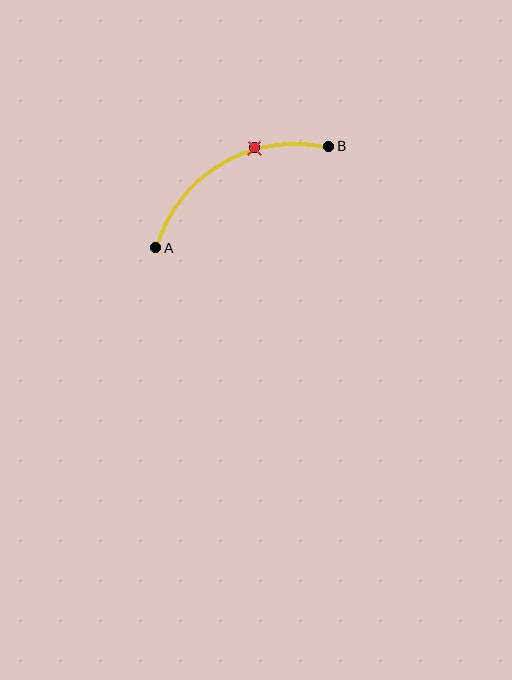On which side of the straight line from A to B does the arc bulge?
The arc bulges above the straight line connecting A and B.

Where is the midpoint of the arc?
The arc midpoint is the point on the curve farthest from the straight line joining A and B. It sits above that line.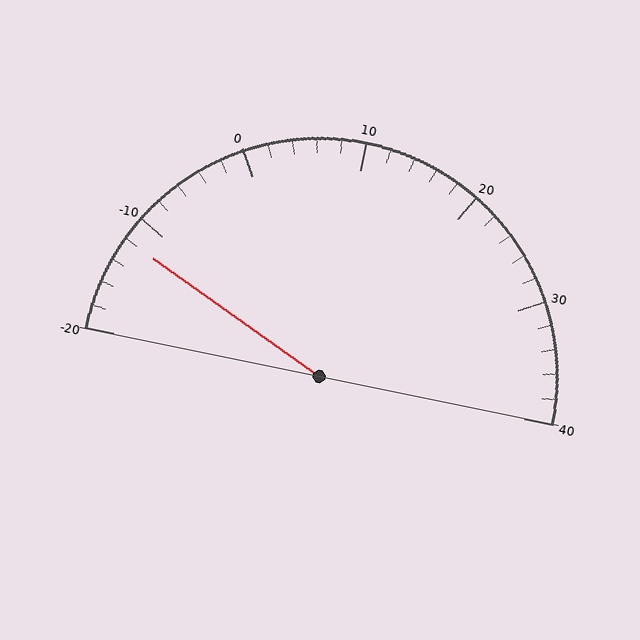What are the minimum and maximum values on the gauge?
The gauge ranges from -20 to 40.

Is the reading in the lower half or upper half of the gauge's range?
The reading is in the lower half of the range (-20 to 40).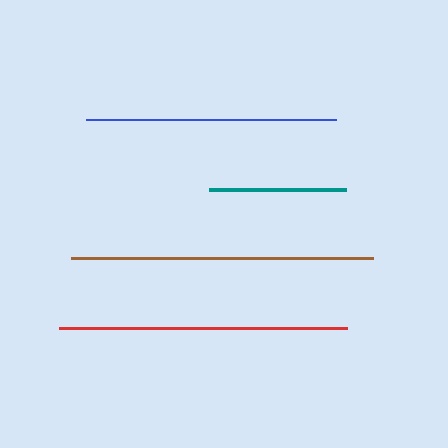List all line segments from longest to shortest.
From longest to shortest: brown, red, blue, teal.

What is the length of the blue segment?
The blue segment is approximately 250 pixels long.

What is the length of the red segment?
The red segment is approximately 289 pixels long.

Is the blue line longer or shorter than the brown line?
The brown line is longer than the blue line.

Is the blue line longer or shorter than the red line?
The red line is longer than the blue line.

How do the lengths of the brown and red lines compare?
The brown and red lines are approximately the same length.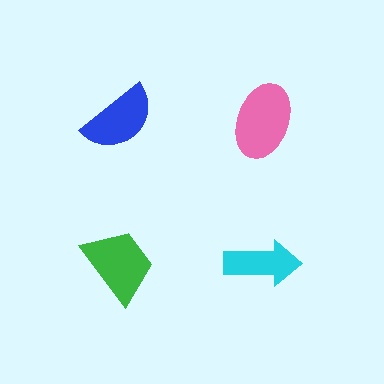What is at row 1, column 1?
A blue semicircle.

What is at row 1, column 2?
A pink ellipse.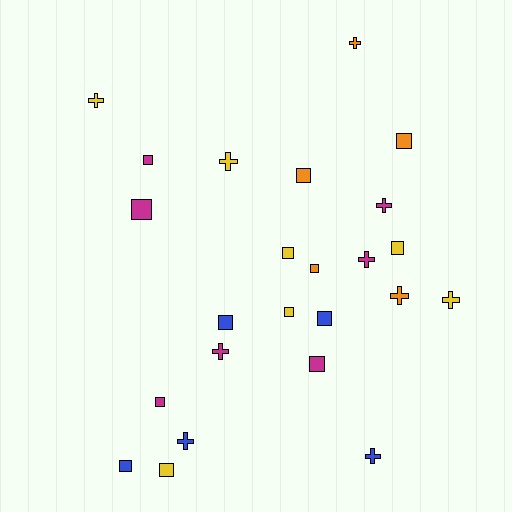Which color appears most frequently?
Magenta, with 7 objects.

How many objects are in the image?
There are 24 objects.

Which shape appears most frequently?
Square, with 14 objects.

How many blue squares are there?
There are 3 blue squares.